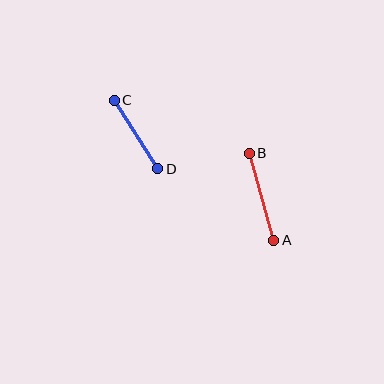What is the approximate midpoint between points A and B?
The midpoint is at approximately (262, 197) pixels.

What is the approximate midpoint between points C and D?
The midpoint is at approximately (136, 134) pixels.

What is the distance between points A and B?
The distance is approximately 90 pixels.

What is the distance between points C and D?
The distance is approximately 81 pixels.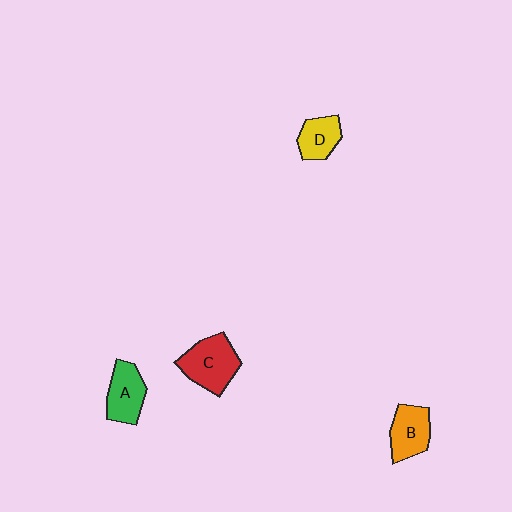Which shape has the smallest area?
Shape D (yellow).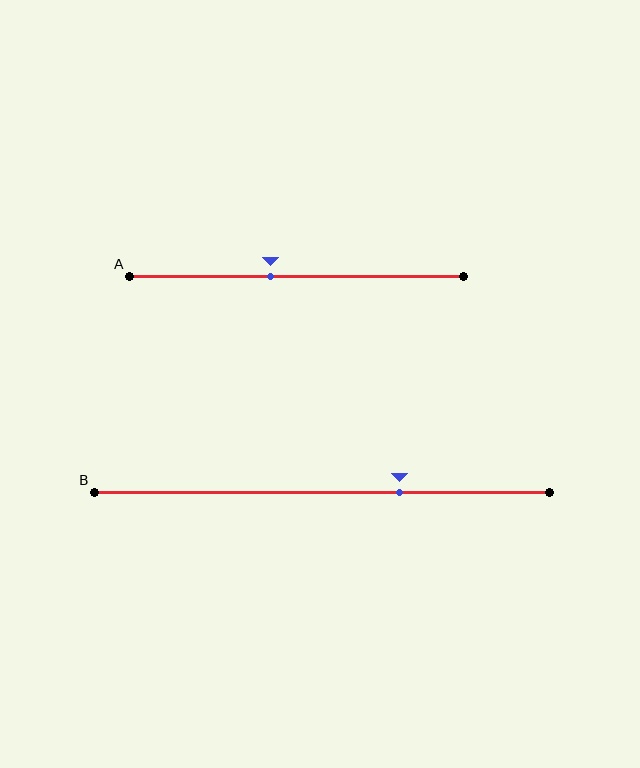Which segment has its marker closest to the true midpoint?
Segment A has its marker closest to the true midpoint.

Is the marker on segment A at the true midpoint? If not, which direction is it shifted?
No, the marker on segment A is shifted to the left by about 8% of the segment length.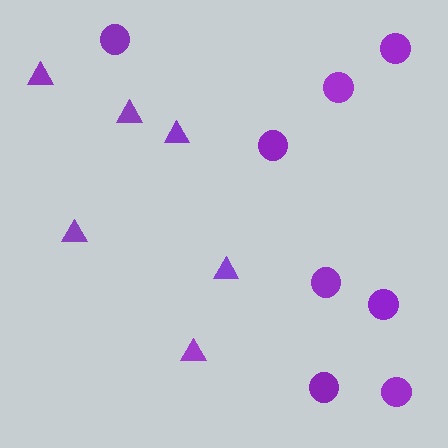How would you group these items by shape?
There are 2 groups: one group of triangles (6) and one group of circles (8).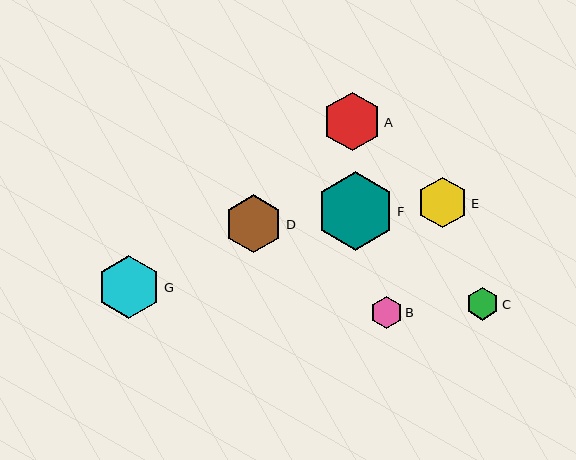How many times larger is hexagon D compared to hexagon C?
Hexagon D is approximately 1.8 times the size of hexagon C.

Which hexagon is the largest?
Hexagon F is the largest with a size of approximately 78 pixels.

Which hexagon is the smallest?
Hexagon B is the smallest with a size of approximately 32 pixels.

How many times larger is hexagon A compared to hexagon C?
Hexagon A is approximately 1.8 times the size of hexagon C.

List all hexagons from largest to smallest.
From largest to smallest: F, G, A, D, E, C, B.